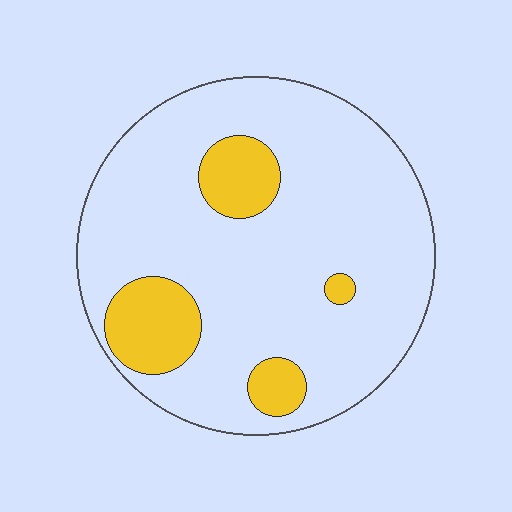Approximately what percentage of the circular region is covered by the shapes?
Approximately 15%.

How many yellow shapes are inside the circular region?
4.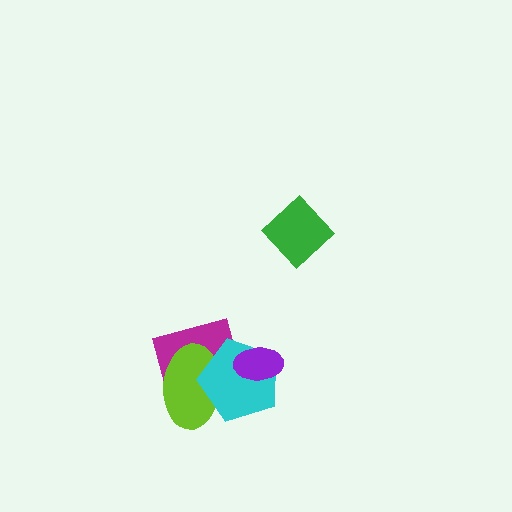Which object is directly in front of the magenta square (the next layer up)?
The lime ellipse is directly in front of the magenta square.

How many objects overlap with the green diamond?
0 objects overlap with the green diamond.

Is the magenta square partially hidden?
Yes, it is partially covered by another shape.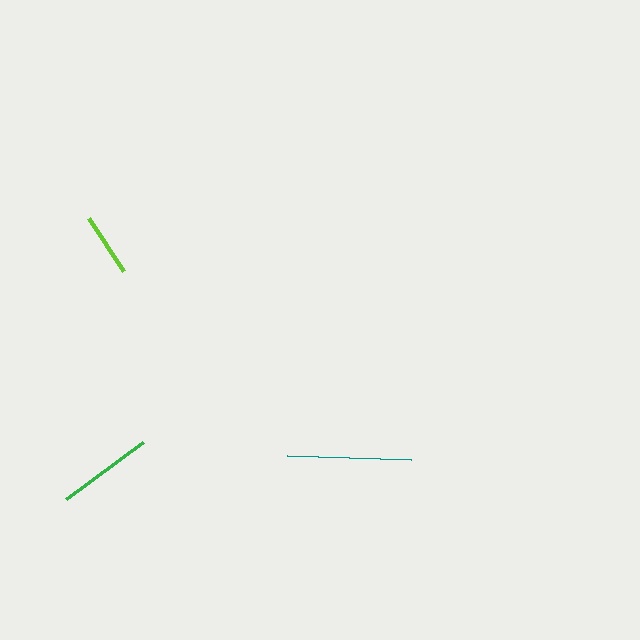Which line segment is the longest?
The teal line is the longest at approximately 124 pixels.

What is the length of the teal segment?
The teal segment is approximately 124 pixels long.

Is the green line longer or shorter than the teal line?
The teal line is longer than the green line.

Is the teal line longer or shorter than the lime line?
The teal line is longer than the lime line.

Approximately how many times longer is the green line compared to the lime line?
The green line is approximately 1.5 times the length of the lime line.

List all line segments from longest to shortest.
From longest to shortest: teal, green, lime.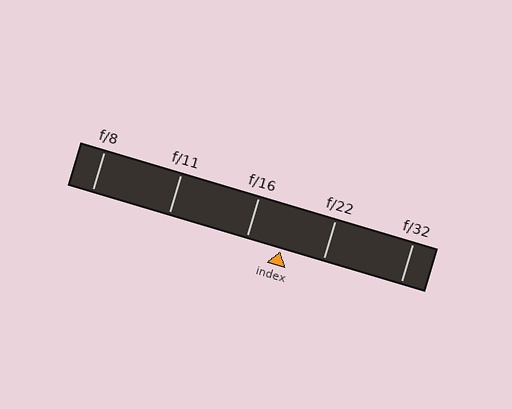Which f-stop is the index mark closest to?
The index mark is closest to f/16.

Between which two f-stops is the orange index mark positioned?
The index mark is between f/16 and f/22.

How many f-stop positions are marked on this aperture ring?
There are 5 f-stop positions marked.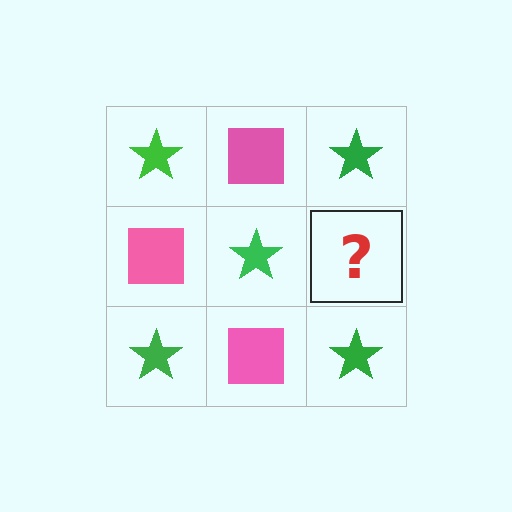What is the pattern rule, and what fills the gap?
The rule is that it alternates green star and pink square in a checkerboard pattern. The gap should be filled with a pink square.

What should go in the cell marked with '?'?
The missing cell should contain a pink square.